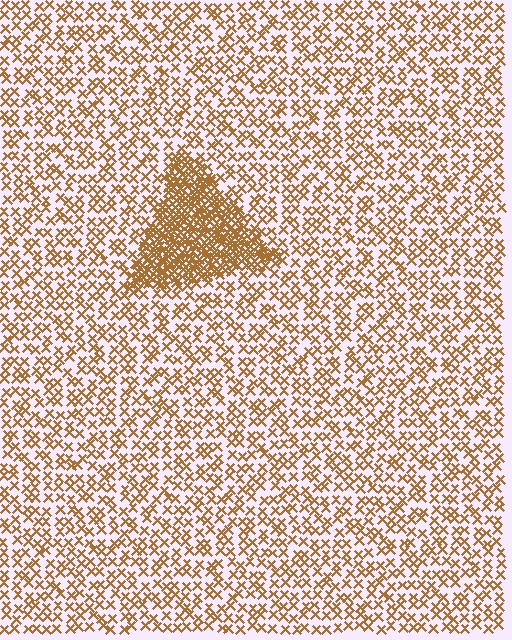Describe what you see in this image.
The image contains small brown elements arranged at two different densities. A triangle-shaped region is visible where the elements are more densely packed than the surrounding area.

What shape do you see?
I see a triangle.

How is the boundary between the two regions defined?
The boundary is defined by a change in element density (approximately 2.8x ratio). All elements are the same color, size, and shape.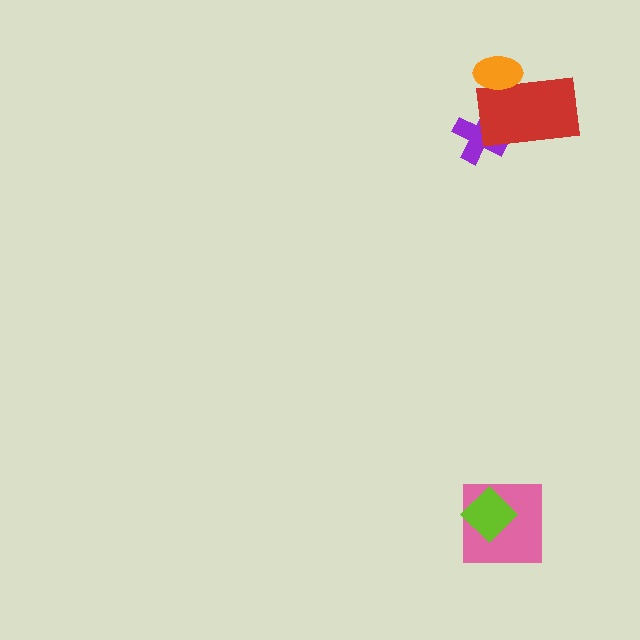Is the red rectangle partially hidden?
Yes, it is partially covered by another shape.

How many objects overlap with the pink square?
1 object overlaps with the pink square.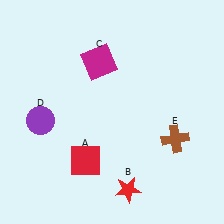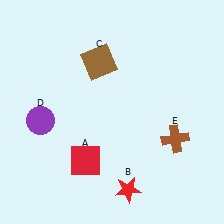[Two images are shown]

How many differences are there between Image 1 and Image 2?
There is 1 difference between the two images.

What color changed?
The square (C) changed from magenta in Image 1 to brown in Image 2.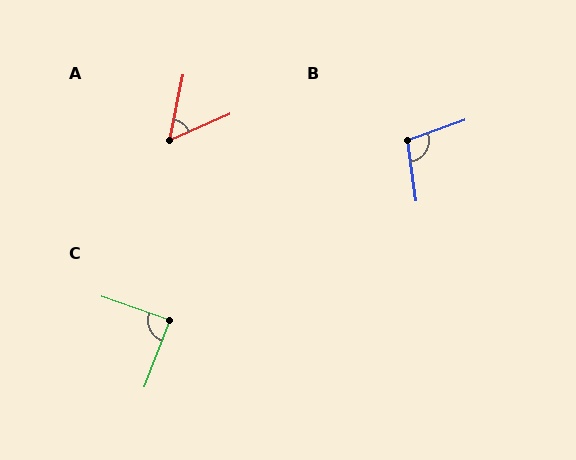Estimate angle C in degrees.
Approximately 88 degrees.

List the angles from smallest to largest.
A (54°), C (88°), B (102°).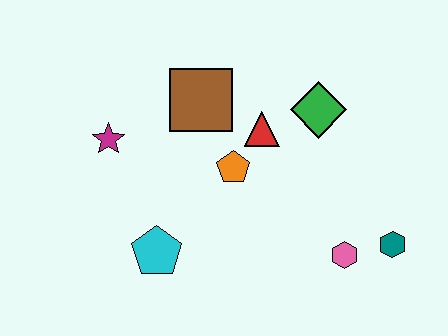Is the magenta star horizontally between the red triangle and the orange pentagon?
No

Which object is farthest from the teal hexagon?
The magenta star is farthest from the teal hexagon.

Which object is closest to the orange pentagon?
The red triangle is closest to the orange pentagon.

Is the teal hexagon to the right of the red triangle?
Yes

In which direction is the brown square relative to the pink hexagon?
The brown square is above the pink hexagon.